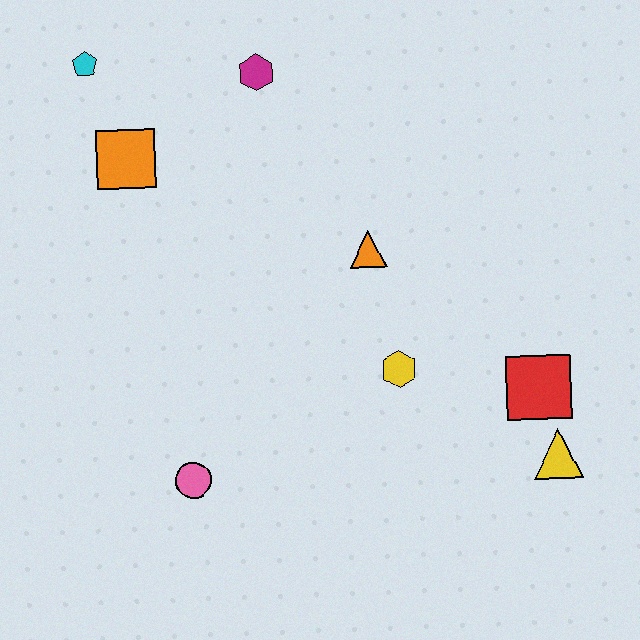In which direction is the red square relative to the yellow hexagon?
The red square is to the right of the yellow hexagon.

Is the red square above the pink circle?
Yes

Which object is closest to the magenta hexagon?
The orange square is closest to the magenta hexagon.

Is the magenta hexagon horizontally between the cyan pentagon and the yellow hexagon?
Yes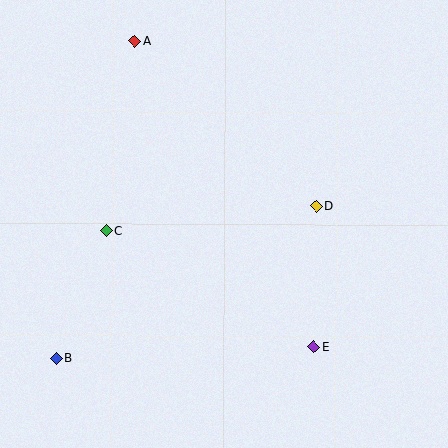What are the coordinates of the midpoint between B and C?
The midpoint between B and C is at (81, 295).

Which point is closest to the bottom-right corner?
Point E is closest to the bottom-right corner.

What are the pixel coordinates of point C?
Point C is at (106, 231).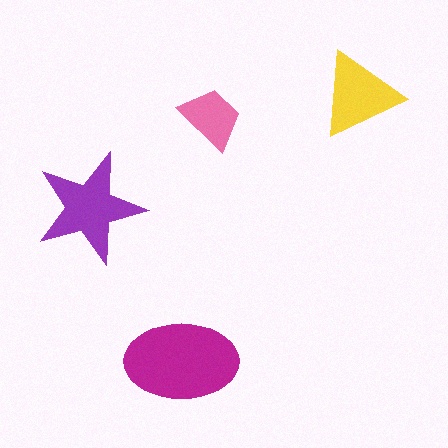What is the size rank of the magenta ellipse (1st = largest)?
1st.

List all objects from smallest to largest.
The pink trapezoid, the yellow triangle, the purple star, the magenta ellipse.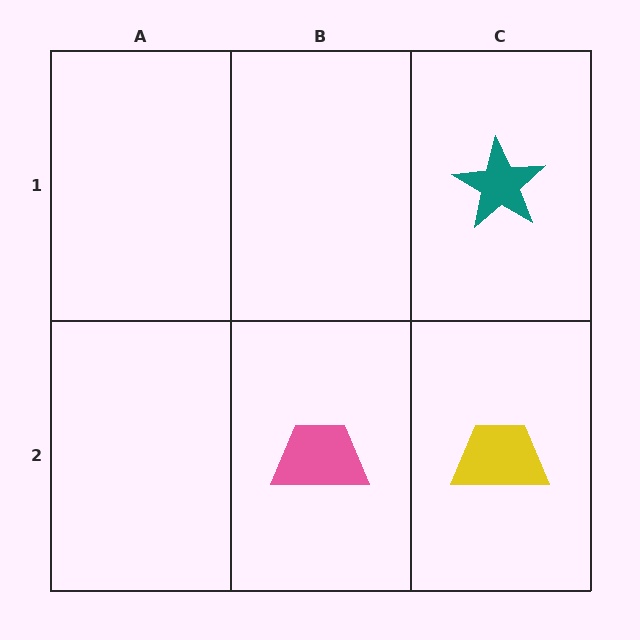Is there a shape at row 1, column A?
No, that cell is empty.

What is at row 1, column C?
A teal star.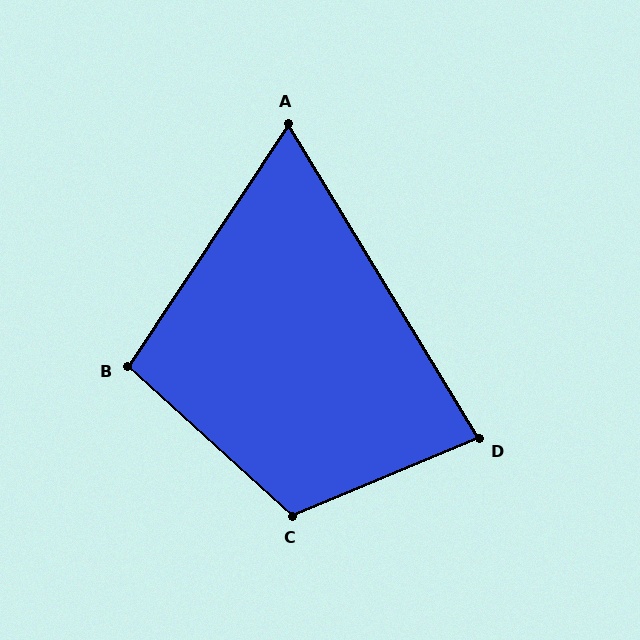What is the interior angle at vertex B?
Approximately 98 degrees (obtuse).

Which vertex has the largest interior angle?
C, at approximately 115 degrees.